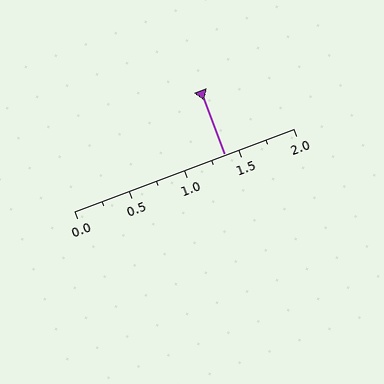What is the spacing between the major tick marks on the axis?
The major ticks are spaced 0.5 apart.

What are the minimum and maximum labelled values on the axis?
The axis runs from 0.0 to 2.0.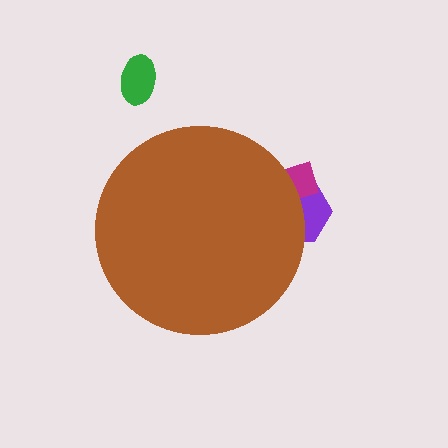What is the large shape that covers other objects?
A brown circle.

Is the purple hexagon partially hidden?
Yes, the purple hexagon is partially hidden behind the brown circle.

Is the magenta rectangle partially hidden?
Yes, the magenta rectangle is partially hidden behind the brown circle.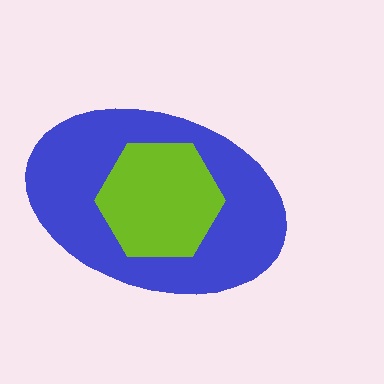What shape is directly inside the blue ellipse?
The lime hexagon.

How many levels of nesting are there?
2.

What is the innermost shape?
The lime hexagon.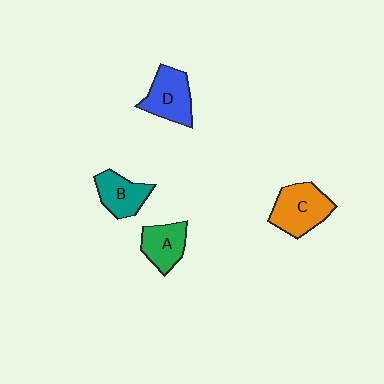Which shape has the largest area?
Shape C (orange).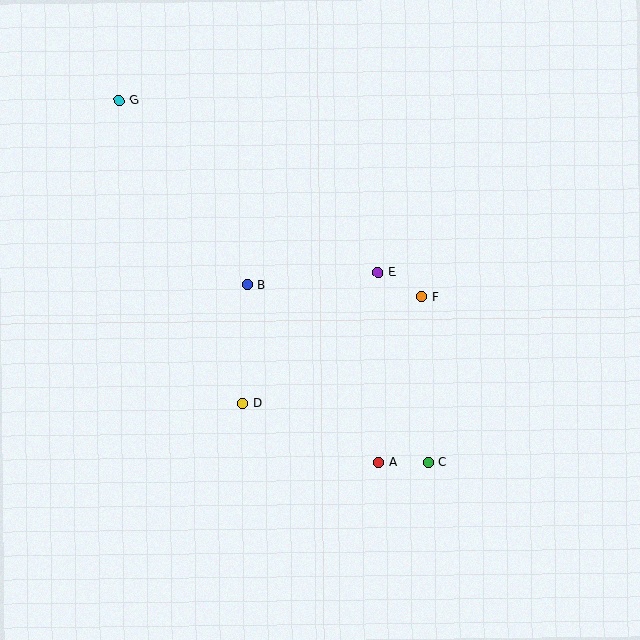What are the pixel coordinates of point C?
Point C is at (428, 462).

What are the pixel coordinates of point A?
Point A is at (378, 463).